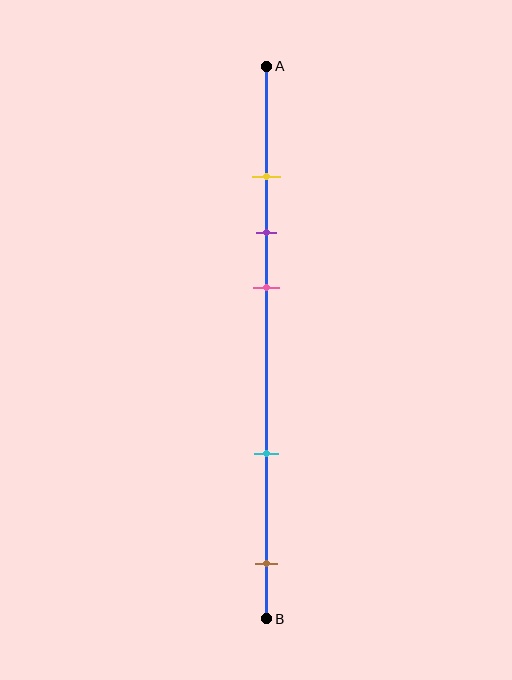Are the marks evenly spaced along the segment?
No, the marks are not evenly spaced.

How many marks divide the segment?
There are 5 marks dividing the segment.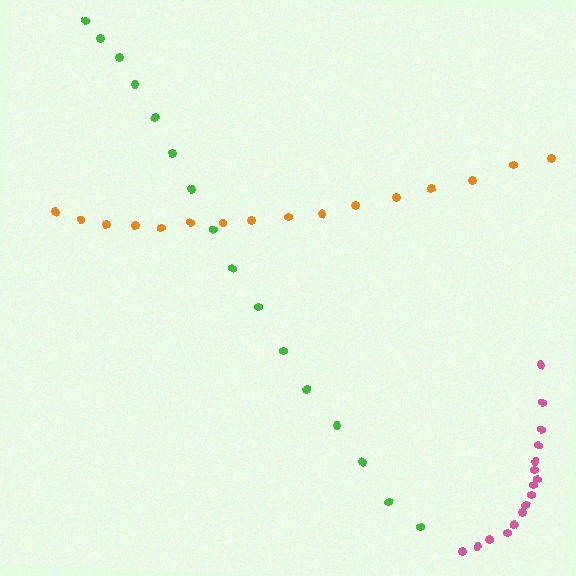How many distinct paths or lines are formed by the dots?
There are 3 distinct paths.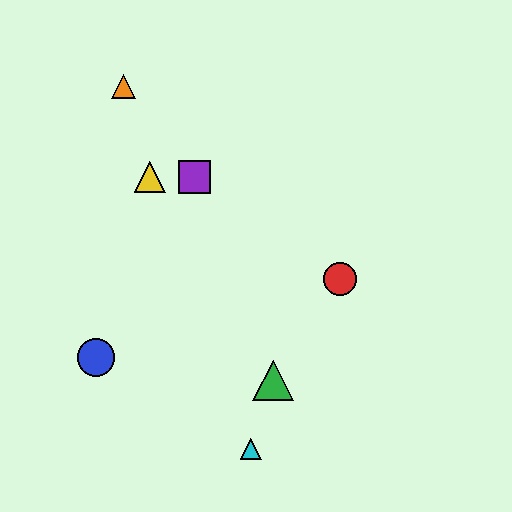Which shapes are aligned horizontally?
The yellow triangle, the purple square are aligned horizontally.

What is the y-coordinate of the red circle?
The red circle is at y≈279.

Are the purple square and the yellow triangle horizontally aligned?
Yes, both are at y≈177.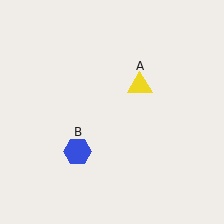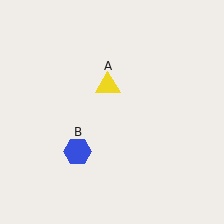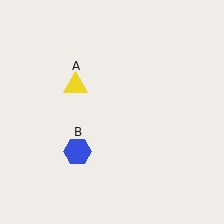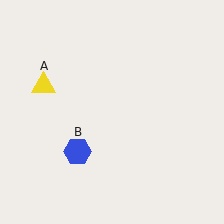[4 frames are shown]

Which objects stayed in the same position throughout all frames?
Blue hexagon (object B) remained stationary.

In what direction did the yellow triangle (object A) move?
The yellow triangle (object A) moved left.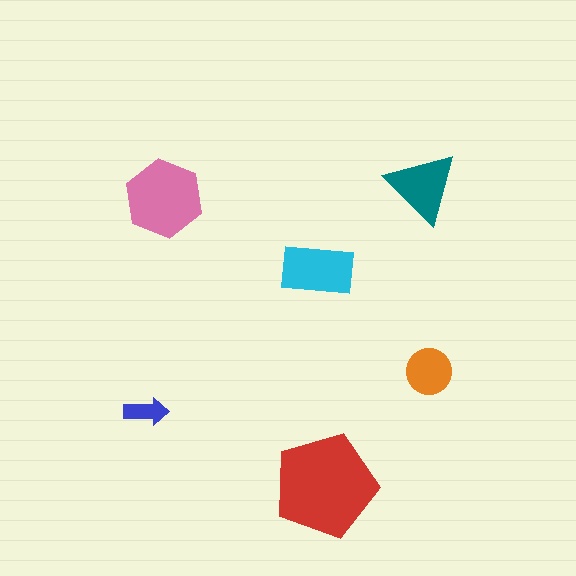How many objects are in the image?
There are 6 objects in the image.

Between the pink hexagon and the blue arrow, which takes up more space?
The pink hexagon.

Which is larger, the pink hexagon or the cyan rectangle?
The pink hexagon.